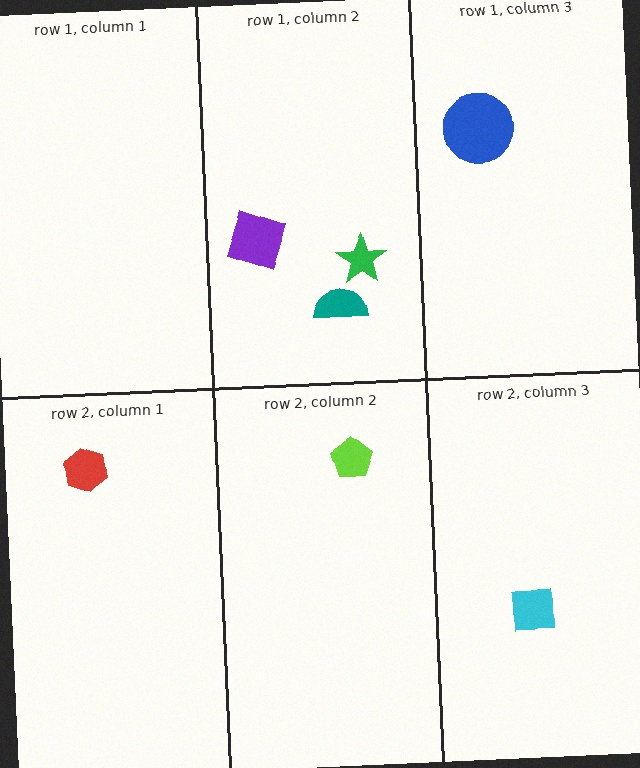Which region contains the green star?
The row 1, column 2 region.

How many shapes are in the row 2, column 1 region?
1.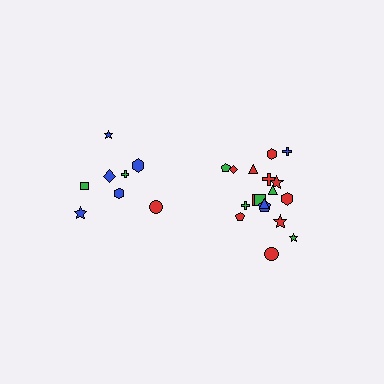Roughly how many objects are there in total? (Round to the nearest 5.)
Roughly 25 objects in total.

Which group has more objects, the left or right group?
The right group.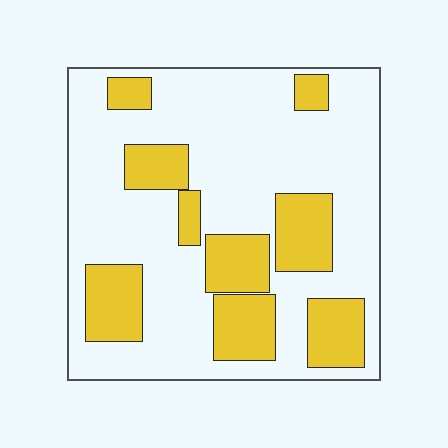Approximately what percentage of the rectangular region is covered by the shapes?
Approximately 30%.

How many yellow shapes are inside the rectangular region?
9.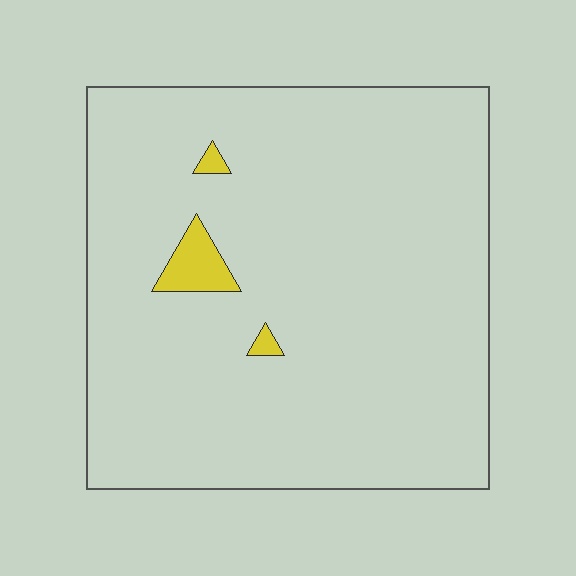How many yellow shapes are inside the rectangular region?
3.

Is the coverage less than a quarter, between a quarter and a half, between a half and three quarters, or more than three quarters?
Less than a quarter.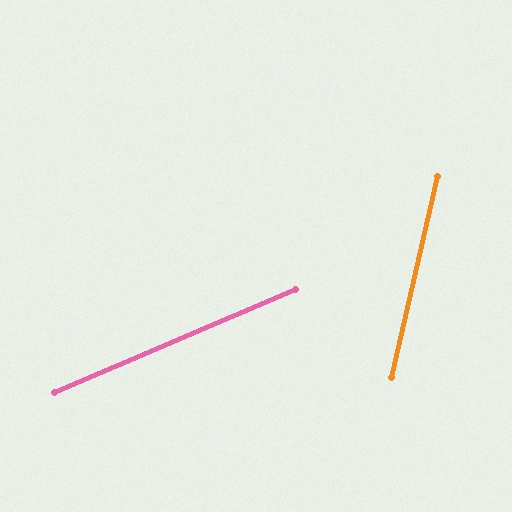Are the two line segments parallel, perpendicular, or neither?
Neither parallel nor perpendicular — they differ by about 54°.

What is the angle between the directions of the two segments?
Approximately 54 degrees.